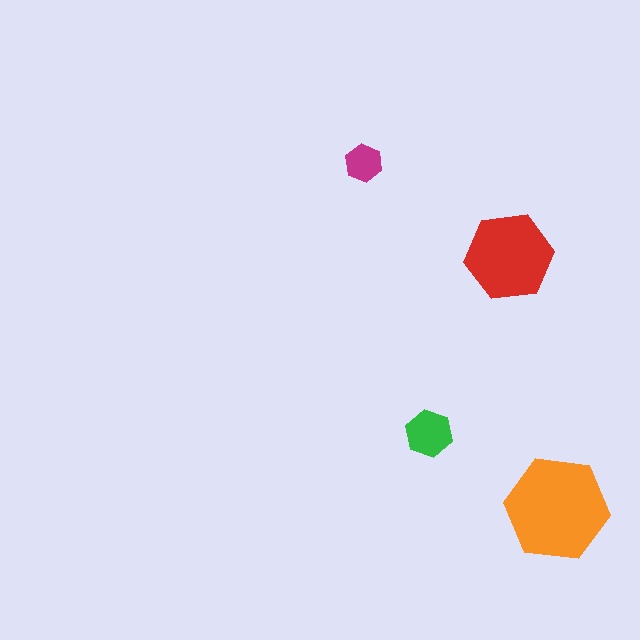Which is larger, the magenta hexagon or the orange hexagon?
The orange one.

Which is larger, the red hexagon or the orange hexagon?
The orange one.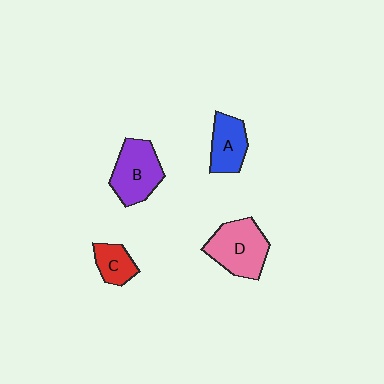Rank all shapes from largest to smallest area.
From largest to smallest: D (pink), B (purple), A (blue), C (red).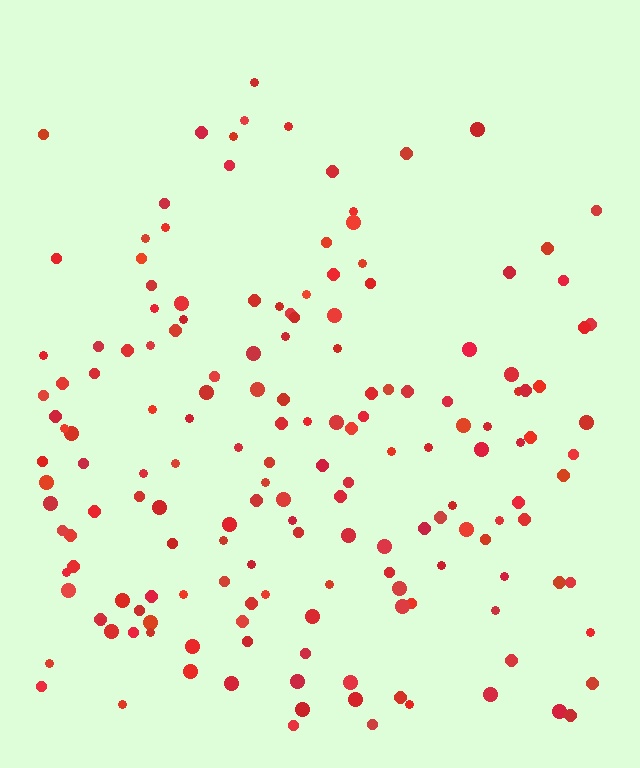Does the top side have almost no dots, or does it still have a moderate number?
Still a moderate number, just noticeably fewer than the bottom.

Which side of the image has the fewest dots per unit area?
The top.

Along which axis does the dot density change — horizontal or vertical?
Vertical.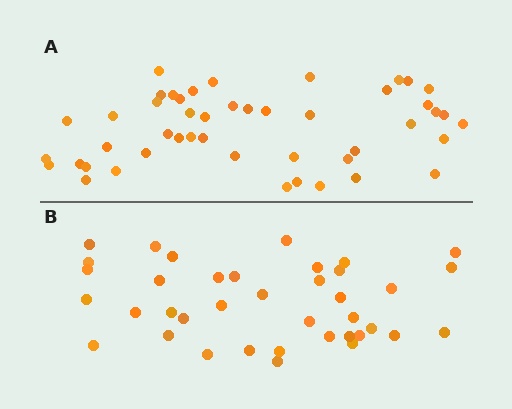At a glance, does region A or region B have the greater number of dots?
Region A (the top region) has more dots.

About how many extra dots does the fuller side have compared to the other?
Region A has roughly 8 or so more dots than region B.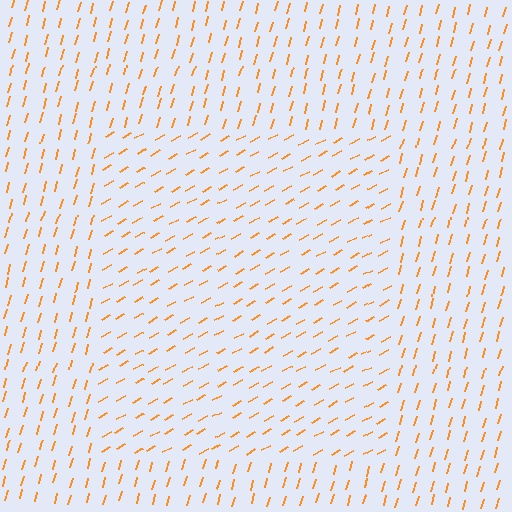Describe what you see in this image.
The image is filled with small orange line segments. A rectangle region in the image has lines oriented differently from the surrounding lines, creating a visible texture boundary.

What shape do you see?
I see a rectangle.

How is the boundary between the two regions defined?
The boundary is defined purely by a change in line orientation (approximately 45 degrees difference). All lines are the same color and thickness.